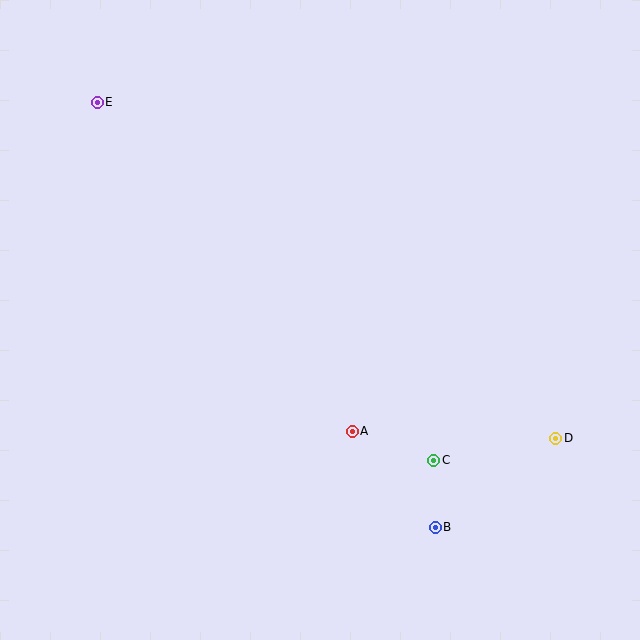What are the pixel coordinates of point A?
Point A is at (352, 431).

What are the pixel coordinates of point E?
Point E is at (97, 102).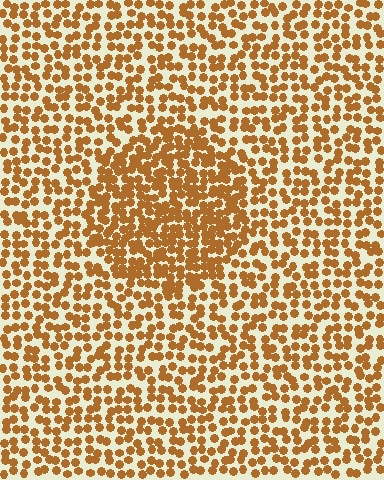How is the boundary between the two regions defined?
The boundary is defined by a change in element density (approximately 1.7x ratio). All elements are the same color, size, and shape.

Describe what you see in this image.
The image contains small brown elements arranged at two different densities. A circle-shaped region is visible where the elements are more densely packed than the surrounding area.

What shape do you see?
I see a circle.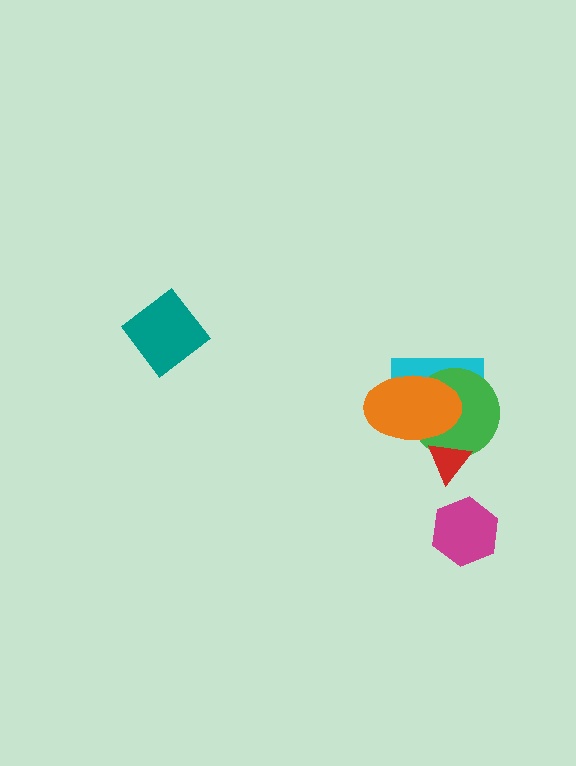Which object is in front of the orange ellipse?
The red triangle is in front of the orange ellipse.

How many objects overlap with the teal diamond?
0 objects overlap with the teal diamond.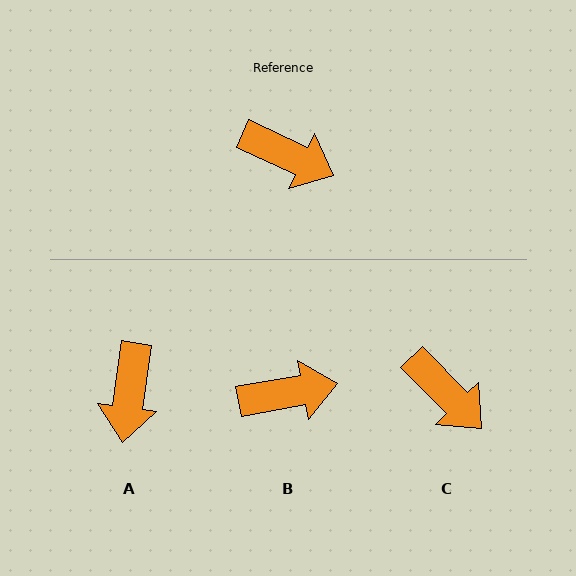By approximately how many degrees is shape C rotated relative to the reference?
Approximately 21 degrees clockwise.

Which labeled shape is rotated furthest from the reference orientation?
A, about 73 degrees away.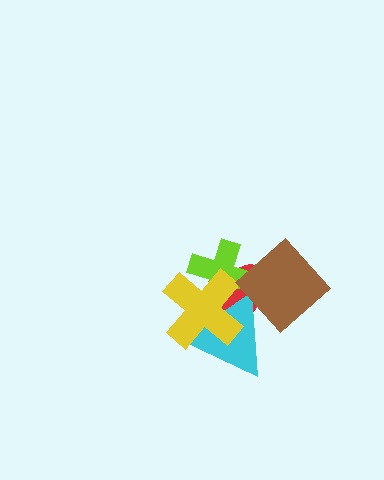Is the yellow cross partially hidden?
No, no other shape covers it.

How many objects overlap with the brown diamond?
2 objects overlap with the brown diamond.